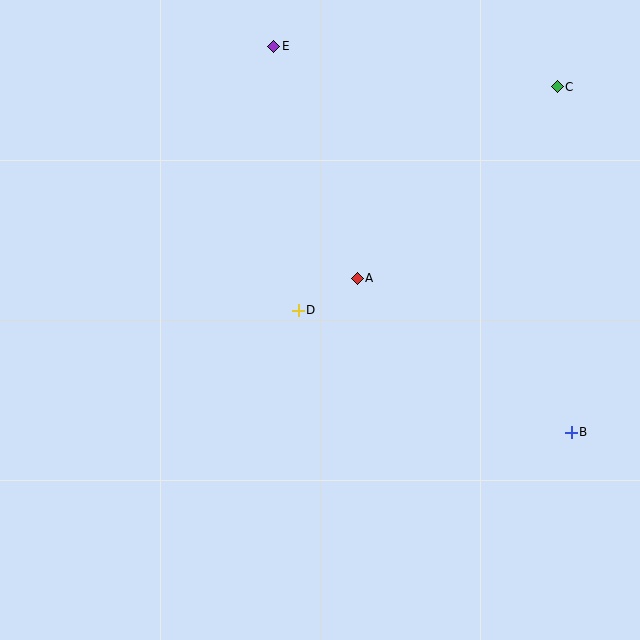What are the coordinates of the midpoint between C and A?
The midpoint between C and A is at (457, 183).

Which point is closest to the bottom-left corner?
Point D is closest to the bottom-left corner.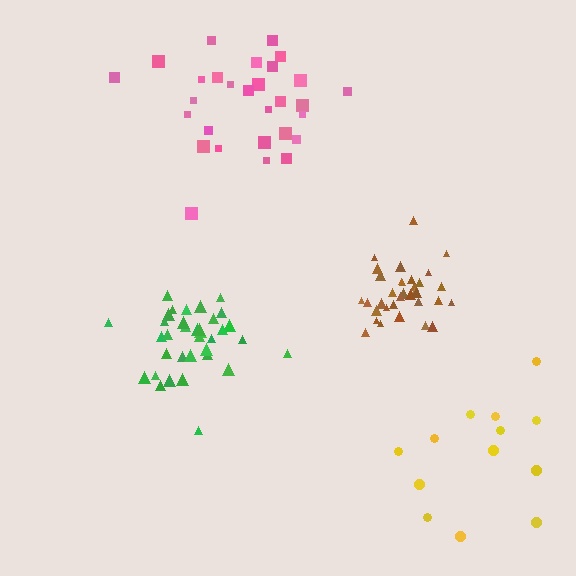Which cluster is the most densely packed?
Brown.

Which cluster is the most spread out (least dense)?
Yellow.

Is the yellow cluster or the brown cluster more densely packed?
Brown.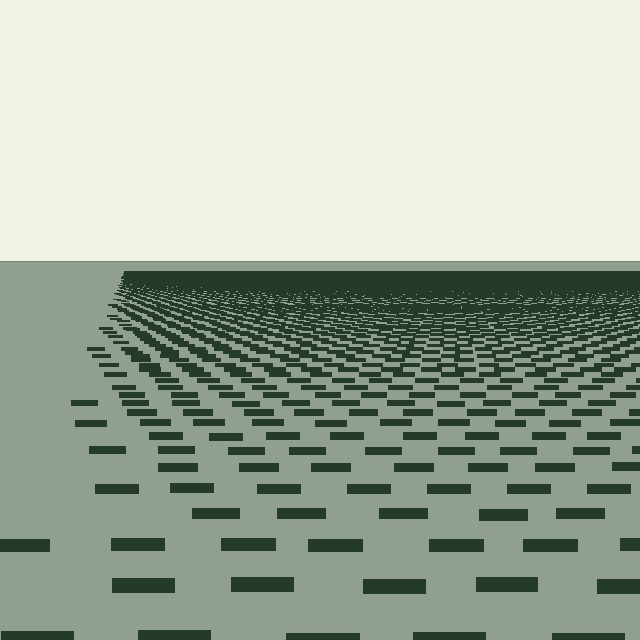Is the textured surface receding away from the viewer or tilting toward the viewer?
The surface is receding away from the viewer. Texture elements get smaller and denser toward the top.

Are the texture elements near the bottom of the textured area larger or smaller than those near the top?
Larger. Near the bottom, elements are closer to the viewer and appear at a bigger on-screen size.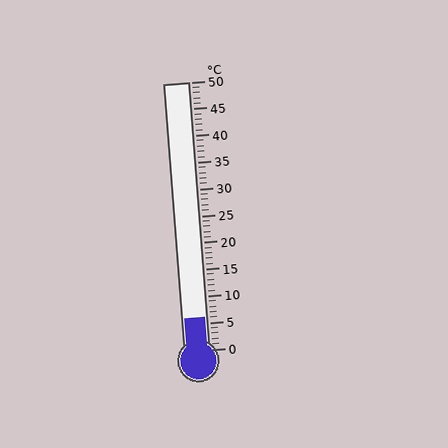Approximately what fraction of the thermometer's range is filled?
The thermometer is filled to approximately 10% of its range.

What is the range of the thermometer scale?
The thermometer scale ranges from 0°C to 50°C.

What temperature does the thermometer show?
The thermometer shows approximately 6°C.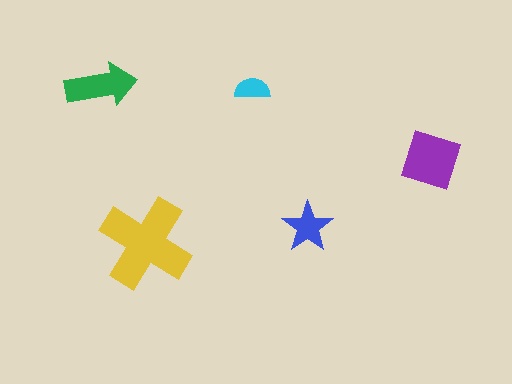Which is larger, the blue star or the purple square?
The purple square.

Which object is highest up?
The green arrow is topmost.